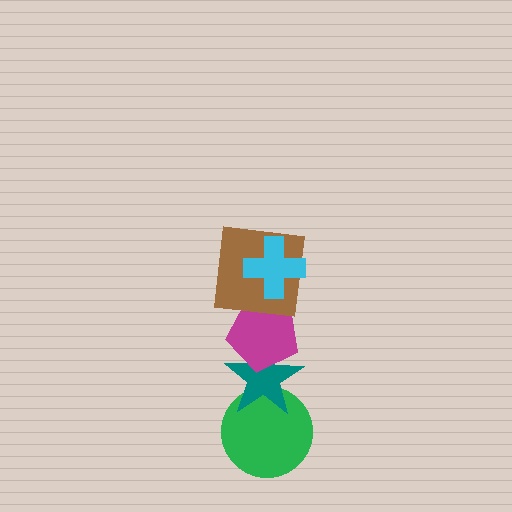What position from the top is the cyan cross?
The cyan cross is 1st from the top.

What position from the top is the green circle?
The green circle is 5th from the top.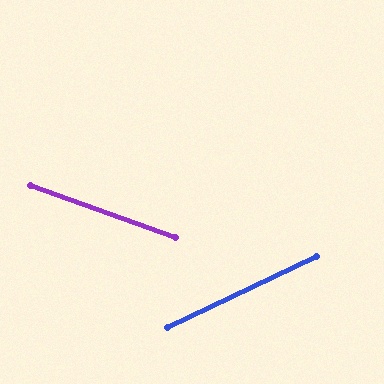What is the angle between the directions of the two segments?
Approximately 45 degrees.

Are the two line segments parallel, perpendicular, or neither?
Neither parallel nor perpendicular — they differ by about 45°.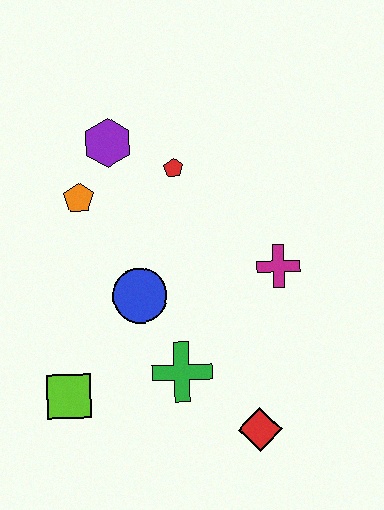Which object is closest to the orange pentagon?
The purple hexagon is closest to the orange pentagon.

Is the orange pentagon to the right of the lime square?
Yes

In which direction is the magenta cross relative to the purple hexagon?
The magenta cross is to the right of the purple hexagon.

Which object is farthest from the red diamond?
The purple hexagon is farthest from the red diamond.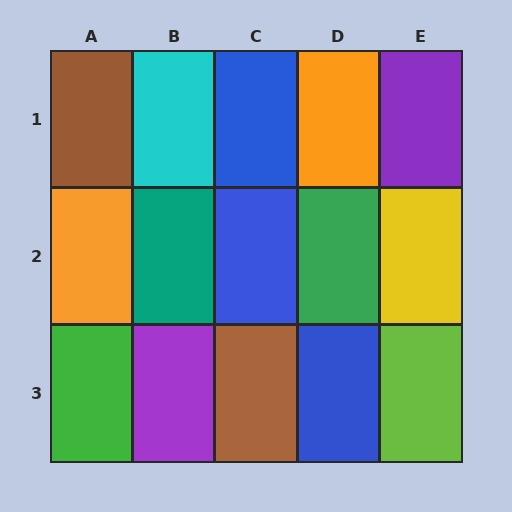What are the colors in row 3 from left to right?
Green, purple, brown, blue, lime.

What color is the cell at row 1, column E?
Purple.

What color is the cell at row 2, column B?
Teal.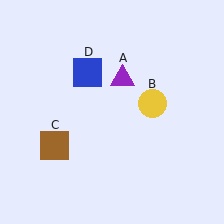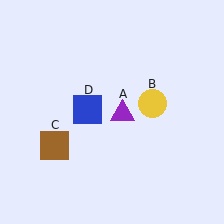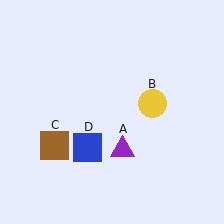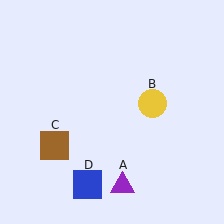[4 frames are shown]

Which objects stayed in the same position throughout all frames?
Yellow circle (object B) and brown square (object C) remained stationary.